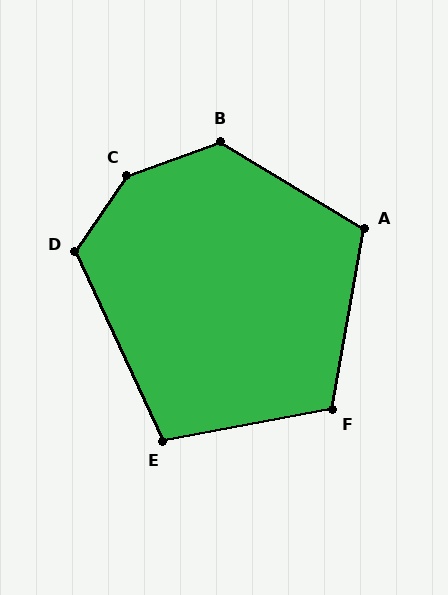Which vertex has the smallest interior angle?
E, at approximately 104 degrees.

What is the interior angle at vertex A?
Approximately 111 degrees (obtuse).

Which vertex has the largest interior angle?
C, at approximately 144 degrees.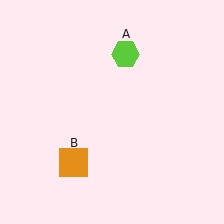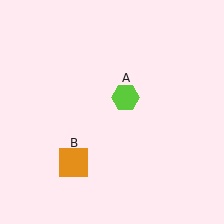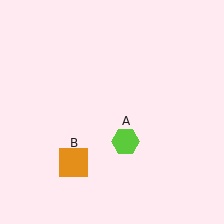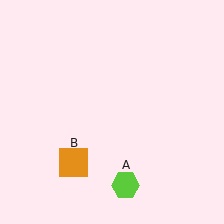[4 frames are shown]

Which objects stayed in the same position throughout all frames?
Orange square (object B) remained stationary.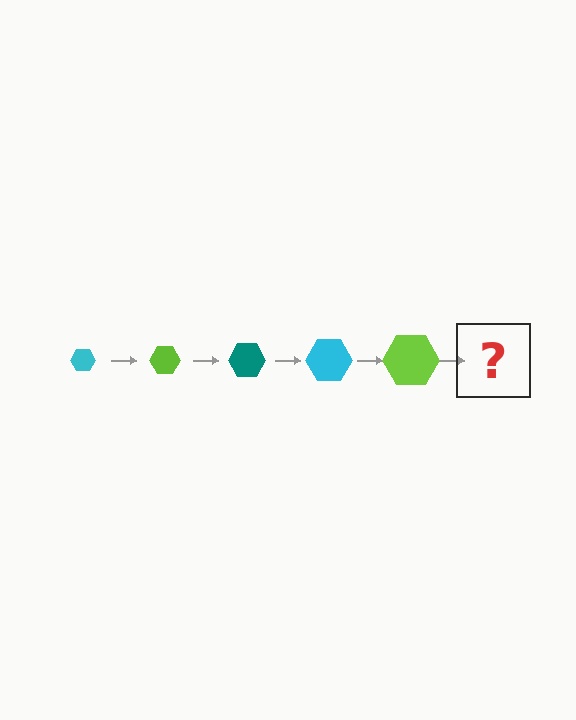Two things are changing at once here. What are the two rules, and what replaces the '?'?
The two rules are that the hexagon grows larger each step and the color cycles through cyan, lime, and teal. The '?' should be a teal hexagon, larger than the previous one.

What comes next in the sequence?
The next element should be a teal hexagon, larger than the previous one.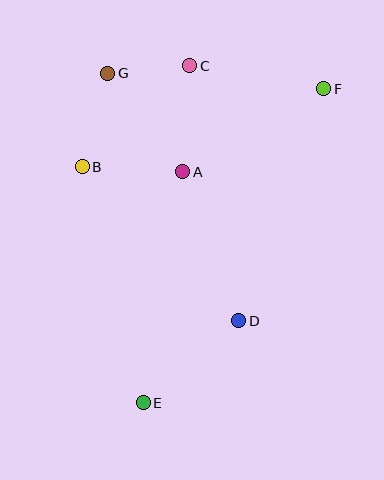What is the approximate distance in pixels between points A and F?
The distance between A and F is approximately 164 pixels.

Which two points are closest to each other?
Points C and G are closest to each other.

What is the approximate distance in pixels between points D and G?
The distance between D and G is approximately 280 pixels.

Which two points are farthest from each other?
Points E and F are farthest from each other.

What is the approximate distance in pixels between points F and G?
The distance between F and G is approximately 217 pixels.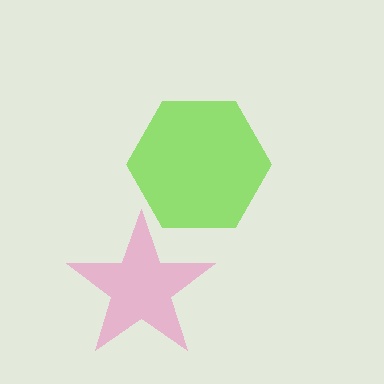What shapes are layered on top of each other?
The layered shapes are: a lime hexagon, a pink star.